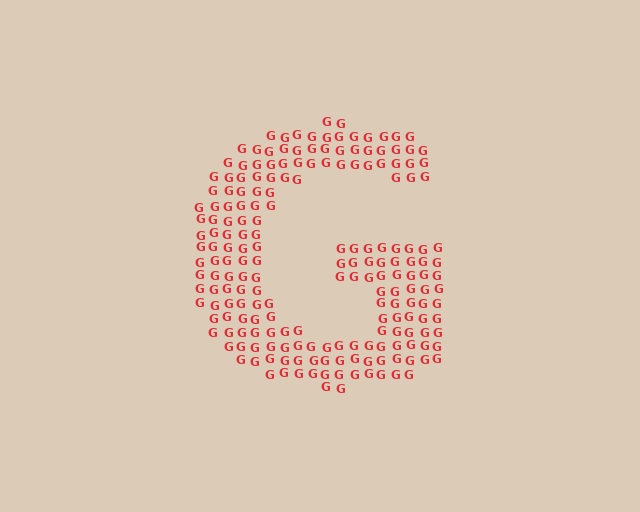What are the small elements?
The small elements are letter G's.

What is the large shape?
The large shape is the letter G.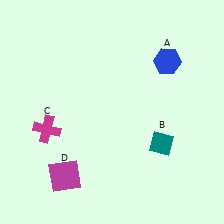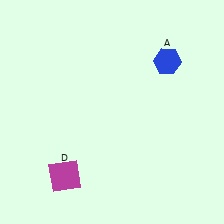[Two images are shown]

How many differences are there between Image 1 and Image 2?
There are 2 differences between the two images.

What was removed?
The teal diamond (B), the magenta cross (C) were removed in Image 2.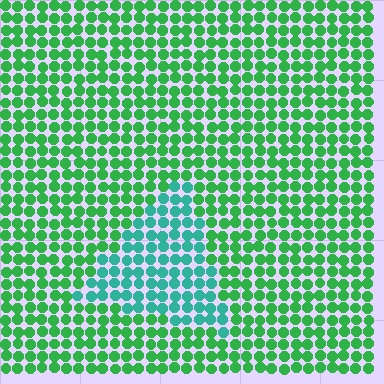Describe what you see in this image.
The image is filled with small green elements in a uniform arrangement. A triangle-shaped region is visible where the elements are tinted to a slightly different hue, forming a subtle color boundary.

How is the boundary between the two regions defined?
The boundary is defined purely by a slight shift in hue (about 38 degrees). Spacing, size, and orientation are identical on both sides.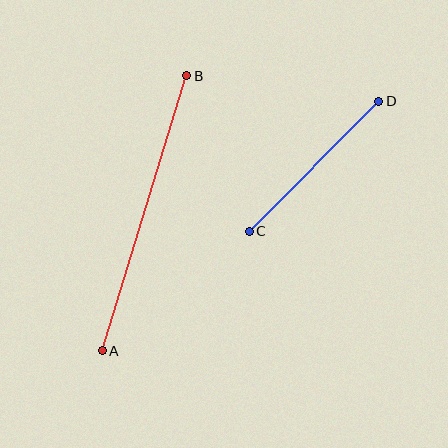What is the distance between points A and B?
The distance is approximately 288 pixels.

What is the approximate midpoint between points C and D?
The midpoint is at approximately (314, 166) pixels.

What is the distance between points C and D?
The distance is approximately 184 pixels.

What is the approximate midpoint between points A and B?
The midpoint is at approximately (144, 213) pixels.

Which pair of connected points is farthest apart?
Points A and B are farthest apart.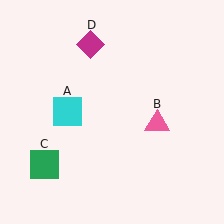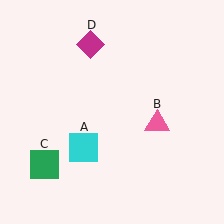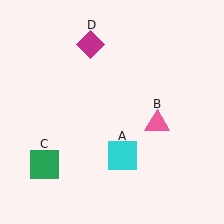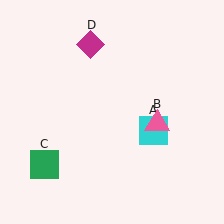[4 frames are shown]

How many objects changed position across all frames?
1 object changed position: cyan square (object A).